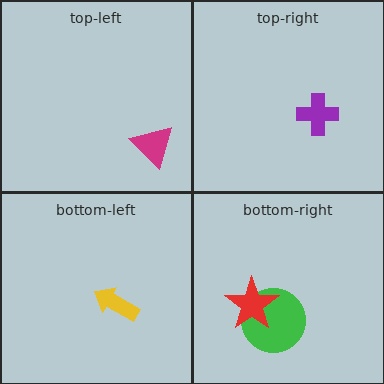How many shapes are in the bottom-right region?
2.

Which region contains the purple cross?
The top-right region.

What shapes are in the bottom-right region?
The green circle, the red star.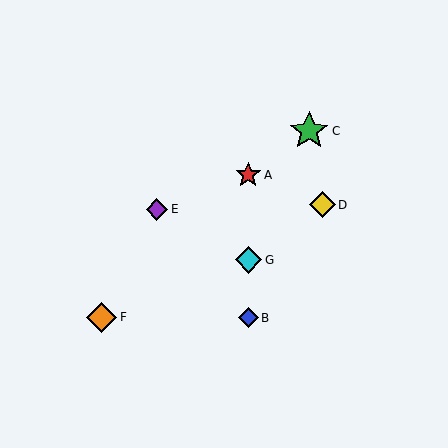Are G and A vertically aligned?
Yes, both are at x≈248.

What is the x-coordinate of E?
Object E is at x≈157.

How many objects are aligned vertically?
3 objects (A, B, G) are aligned vertically.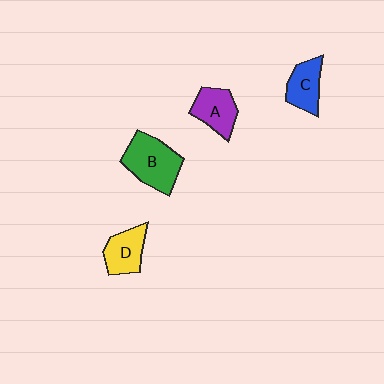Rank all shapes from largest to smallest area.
From largest to smallest: B (green), A (purple), D (yellow), C (blue).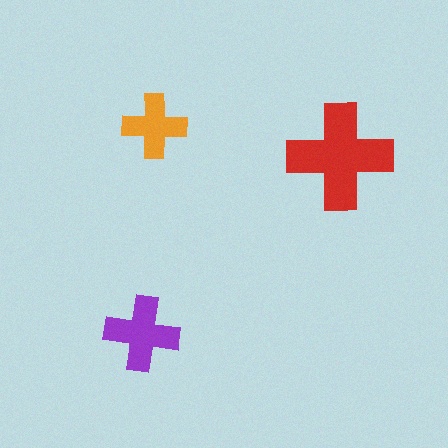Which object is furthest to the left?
The purple cross is leftmost.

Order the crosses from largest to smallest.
the red one, the purple one, the orange one.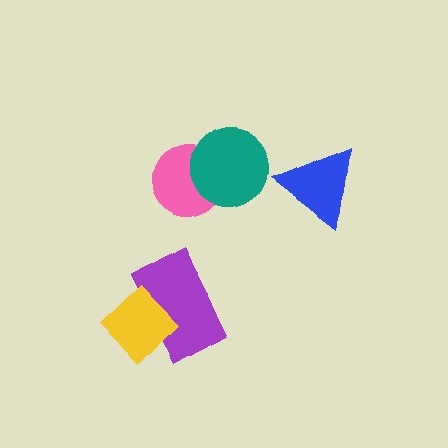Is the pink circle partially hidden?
Yes, it is partially covered by another shape.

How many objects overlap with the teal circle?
1 object overlaps with the teal circle.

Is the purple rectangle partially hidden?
Yes, it is partially covered by another shape.